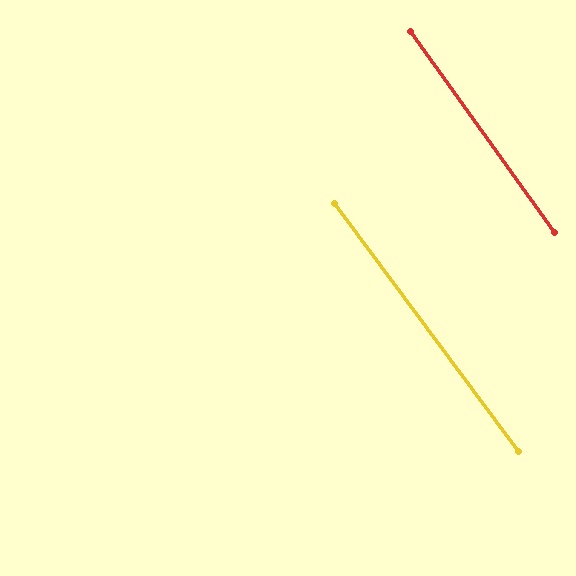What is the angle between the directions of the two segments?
Approximately 1 degree.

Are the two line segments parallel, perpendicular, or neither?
Parallel — their directions differ by only 1.0°.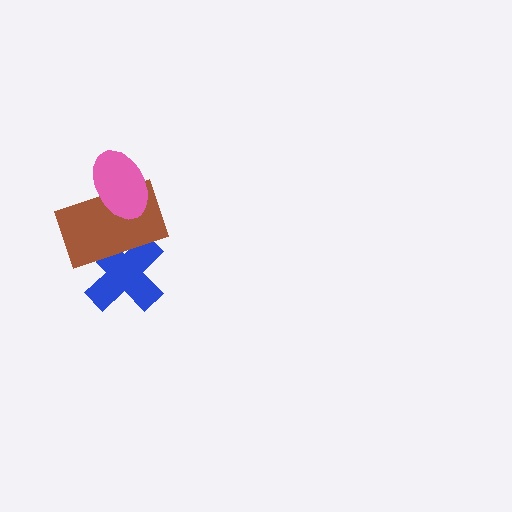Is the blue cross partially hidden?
Yes, it is partially covered by another shape.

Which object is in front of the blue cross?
The brown rectangle is in front of the blue cross.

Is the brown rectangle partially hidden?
Yes, it is partially covered by another shape.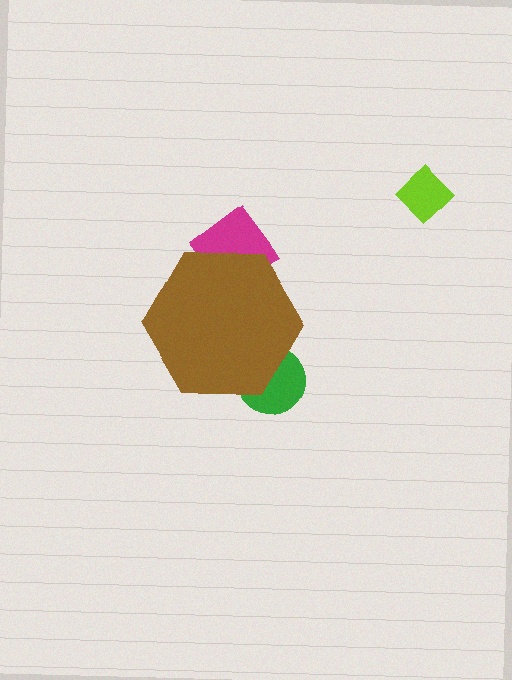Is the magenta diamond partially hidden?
Yes, the magenta diamond is partially hidden behind the brown hexagon.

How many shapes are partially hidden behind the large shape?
2 shapes are partially hidden.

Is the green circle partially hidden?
Yes, the green circle is partially hidden behind the brown hexagon.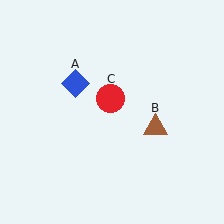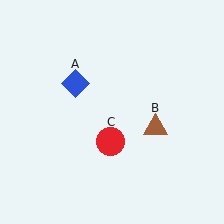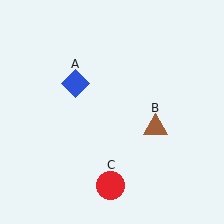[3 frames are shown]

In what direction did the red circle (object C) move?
The red circle (object C) moved down.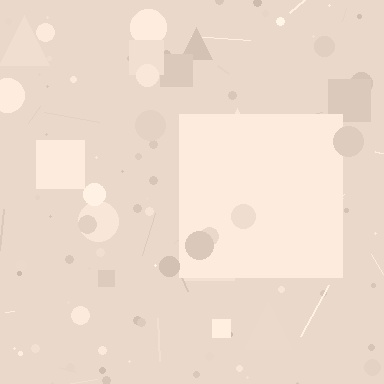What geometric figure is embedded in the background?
A square is embedded in the background.